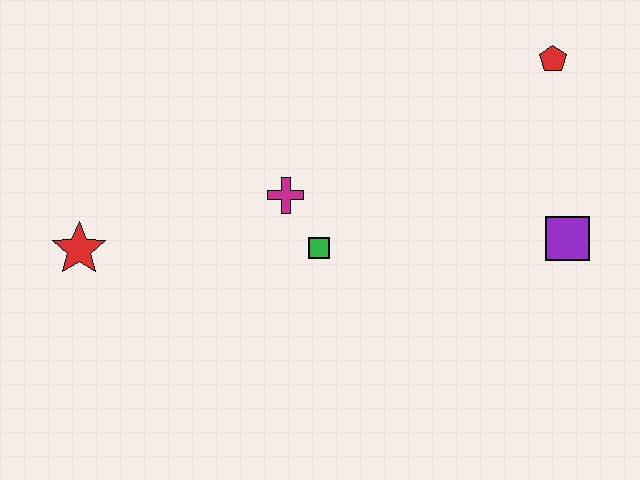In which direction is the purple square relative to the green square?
The purple square is to the right of the green square.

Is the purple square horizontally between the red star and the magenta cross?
No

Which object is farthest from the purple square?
The red star is farthest from the purple square.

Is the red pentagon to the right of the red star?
Yes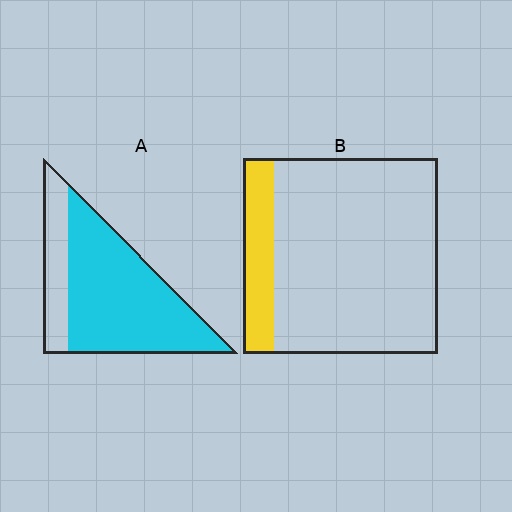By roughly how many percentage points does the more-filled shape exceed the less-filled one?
By roughly 60 percentage points (A over B).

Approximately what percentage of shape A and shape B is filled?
A is approximately 75% and B is approximately 15%.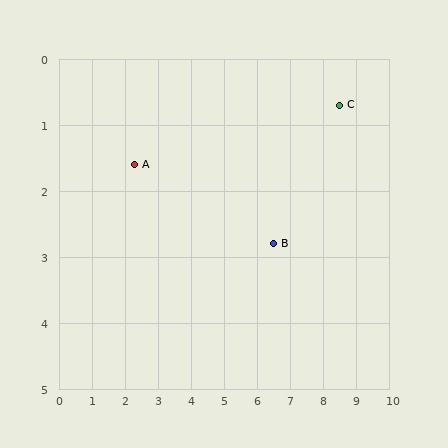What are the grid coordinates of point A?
Point A is at approximately (2.3, 1.6).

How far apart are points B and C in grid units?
Points B and C are about 2.9 grid units apart.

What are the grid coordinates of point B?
Point B is at approximately (6.5, 2.8).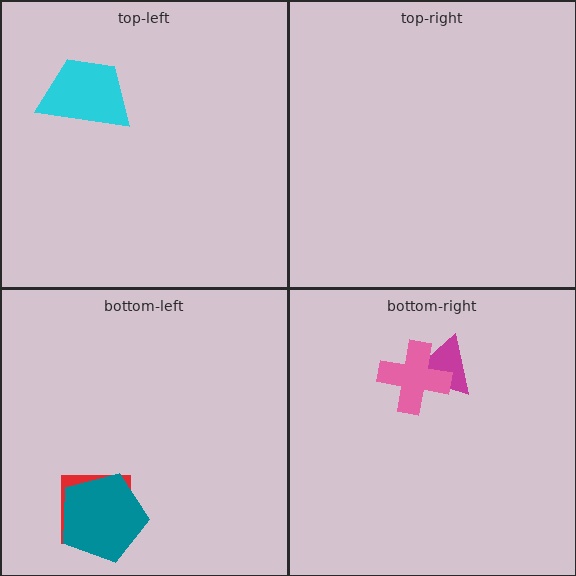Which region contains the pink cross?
The bottom-right region.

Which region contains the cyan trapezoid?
The top-left region.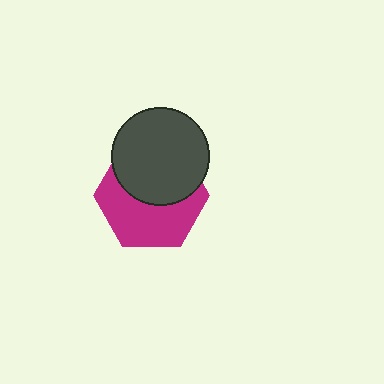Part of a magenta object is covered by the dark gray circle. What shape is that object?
It is a hexagon.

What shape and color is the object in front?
The object in front is a dark gray circle.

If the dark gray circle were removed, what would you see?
You would see the complete magenta hexagon.